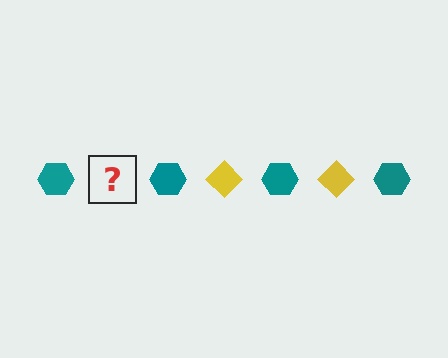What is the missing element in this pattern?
The missing element is a yellow diamond.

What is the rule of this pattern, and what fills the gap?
The rule is that the pattern alternates between teal hexagon and yellow diamond. The gap should be filled with a yellow diamond.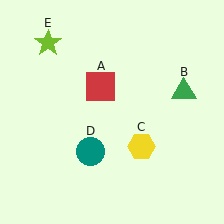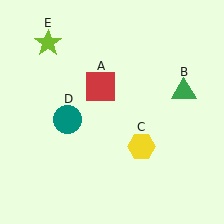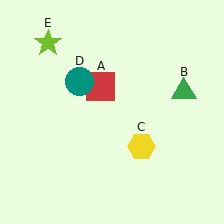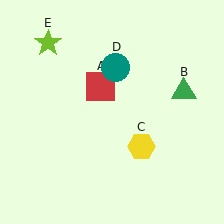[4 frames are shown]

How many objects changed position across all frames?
1 object changed position: teal circle (object D).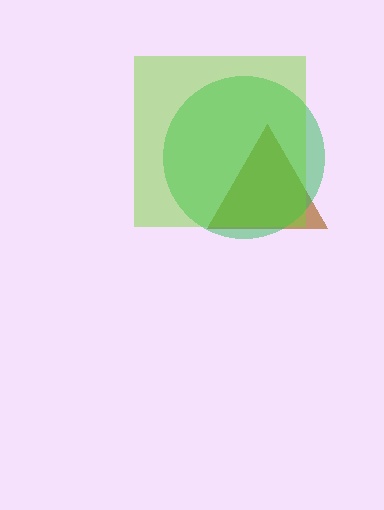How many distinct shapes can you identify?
There are 3 distinct shapes: a brown triangle, a green circle, a lime square.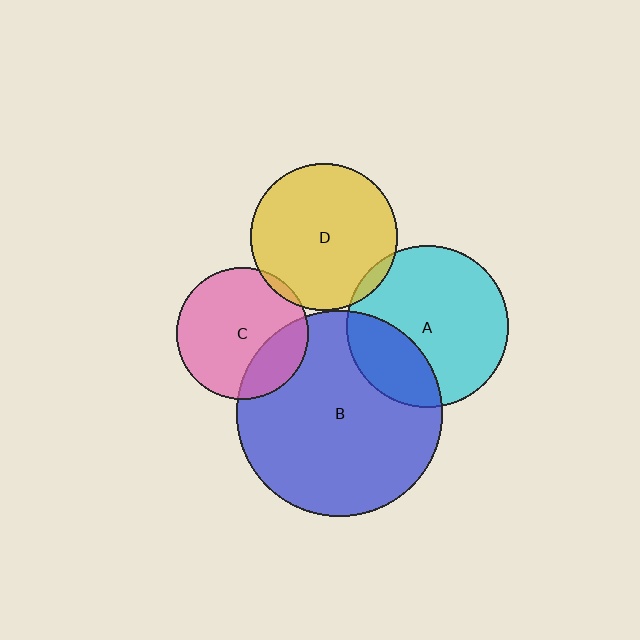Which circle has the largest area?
Circle B (blue).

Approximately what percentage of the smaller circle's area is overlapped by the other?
Approximately 25%.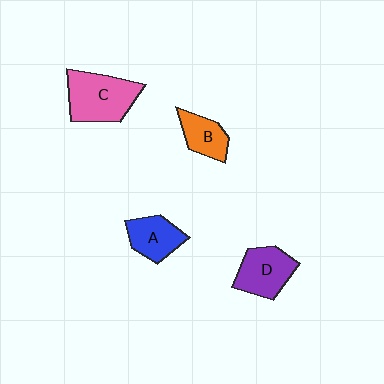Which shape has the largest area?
Shape C (pink).